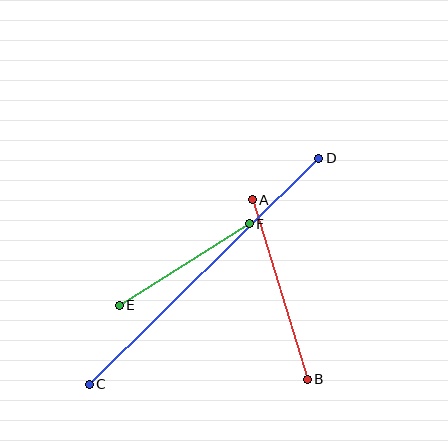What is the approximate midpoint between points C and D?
The midpoint is at approximately (204, 271) pixels.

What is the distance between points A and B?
The distance is approximately 188 pixels.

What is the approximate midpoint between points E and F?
The midpoint is at approximately (184, 264) pixels.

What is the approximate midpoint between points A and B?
The midpoint is at approximately (280, 289) pixels.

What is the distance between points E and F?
The distance is approximately 153 pixels.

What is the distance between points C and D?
The distance is approximately 322 pixels.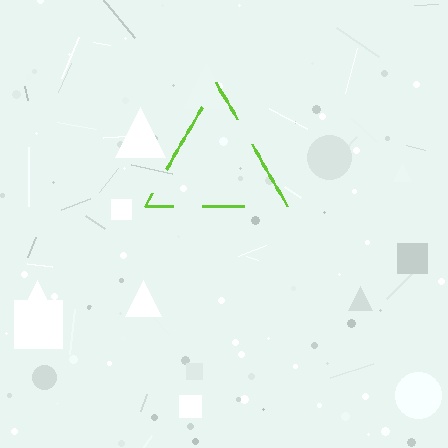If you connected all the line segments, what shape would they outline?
They would outline a triangle.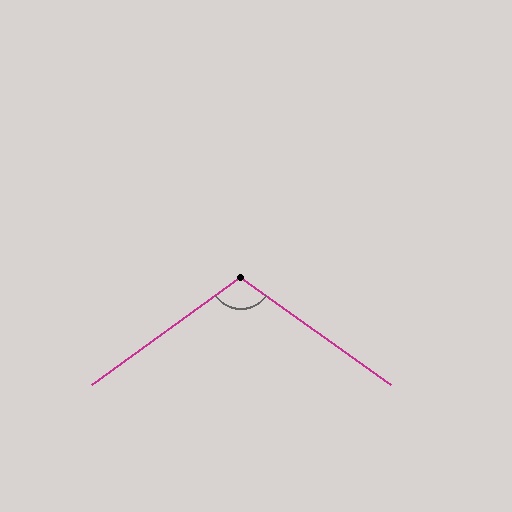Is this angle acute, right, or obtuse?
It is obtuse.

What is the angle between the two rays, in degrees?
Approximately 108 degrees.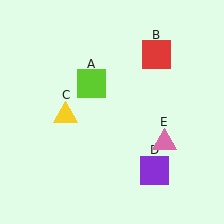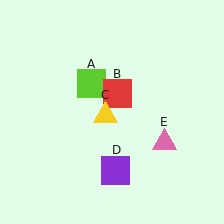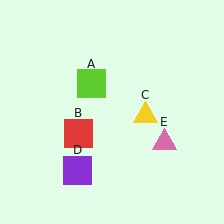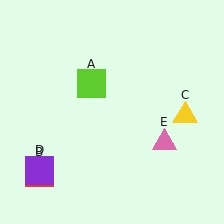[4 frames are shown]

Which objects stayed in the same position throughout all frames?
Lime square (object A) and pink triangle (object E) remained stationary.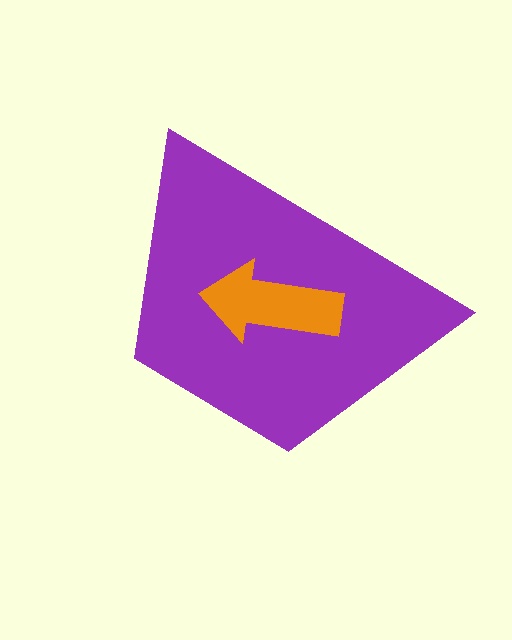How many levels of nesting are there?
2.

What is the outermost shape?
The purple trapezoid.